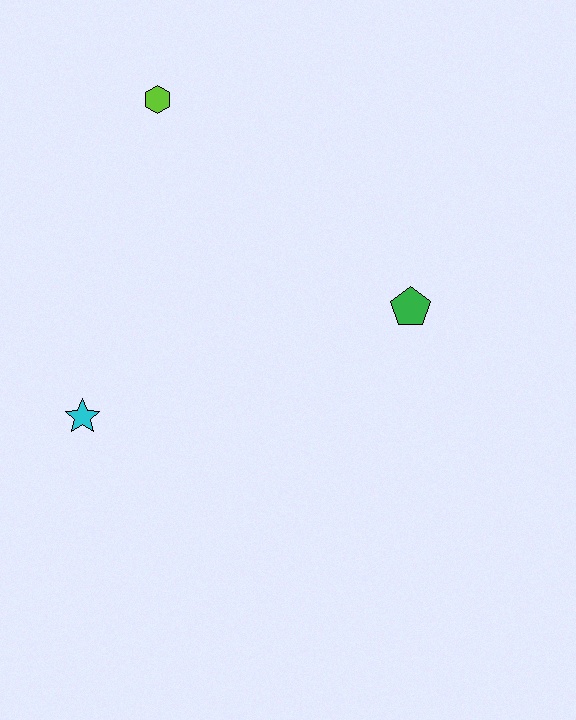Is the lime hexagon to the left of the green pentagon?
Yes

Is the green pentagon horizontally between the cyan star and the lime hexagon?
No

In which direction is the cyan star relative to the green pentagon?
The cyan star is to the left of the green pentagon.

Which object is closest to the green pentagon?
The lime hexagon is closest to the green pentagon.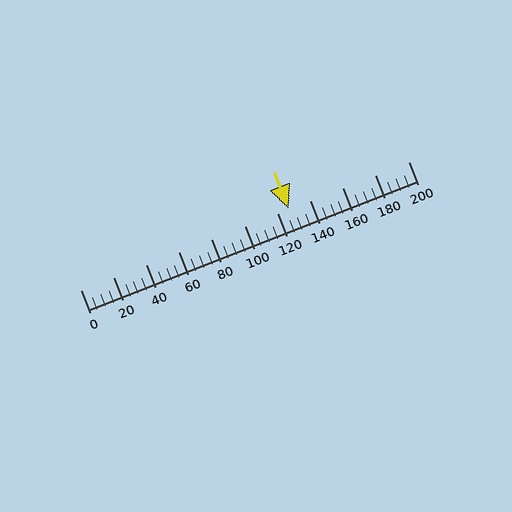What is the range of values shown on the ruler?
The ruler shows values from 0 to 200.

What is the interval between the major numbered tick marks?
The major tick marks are spaced 20 units apart.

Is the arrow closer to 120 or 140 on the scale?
The arrow is closer to 120.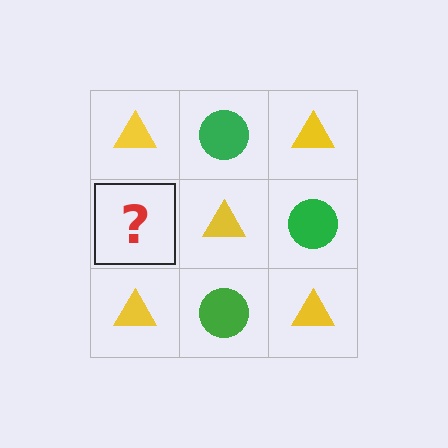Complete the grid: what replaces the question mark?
The question mark should be replaced with a green circle.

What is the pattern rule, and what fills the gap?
The rule is that it alternates yellow triangle and green circle in a checkerboard pattern. The gap should be filled with a green circle.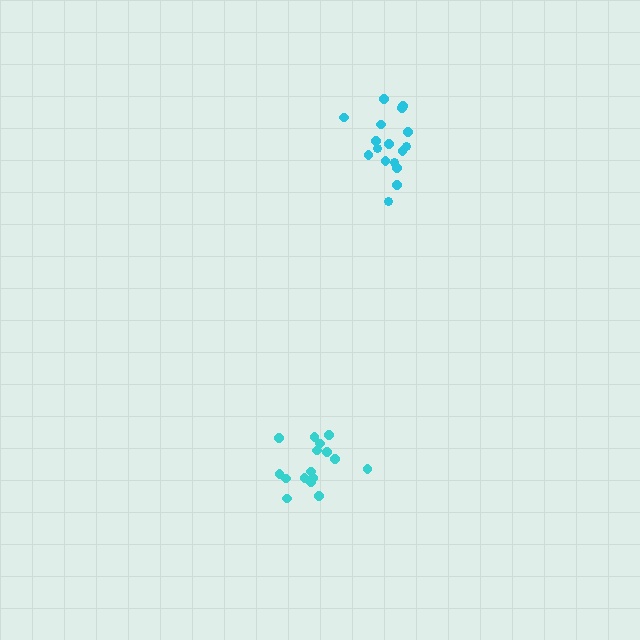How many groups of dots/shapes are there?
There are 2 groups.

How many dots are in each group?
Group 1: 17 dots, Group 2: 16 dots (33 total).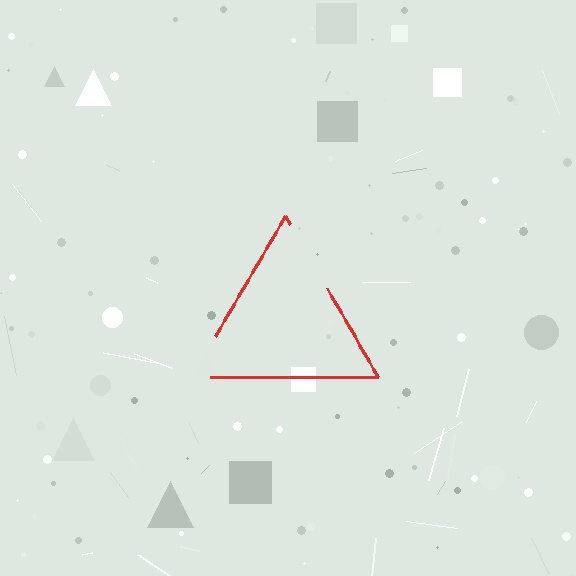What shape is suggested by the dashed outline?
The dashed outline suggests a triangle.